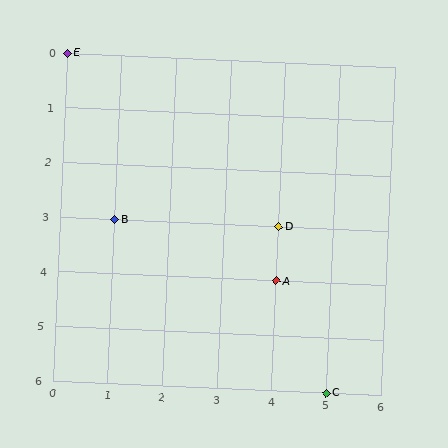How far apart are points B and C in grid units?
Points B and C are 4 columns and 3 rows apart (about 5.0 grid units diagonally).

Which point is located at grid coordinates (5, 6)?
Point C is at (5, 6).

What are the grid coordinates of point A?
Point A is at grid coordinates (4, 4).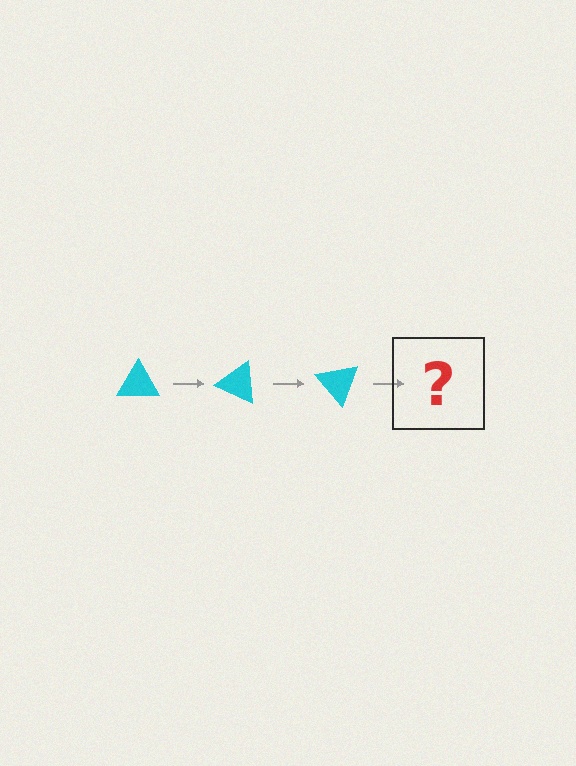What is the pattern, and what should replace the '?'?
The pattern is that the triangle rotates 25 degrees each step. The '?' should be a cyan triangle rotated 75 degrees.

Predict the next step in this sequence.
The next step is a cyan triangle rotated 75 degrees.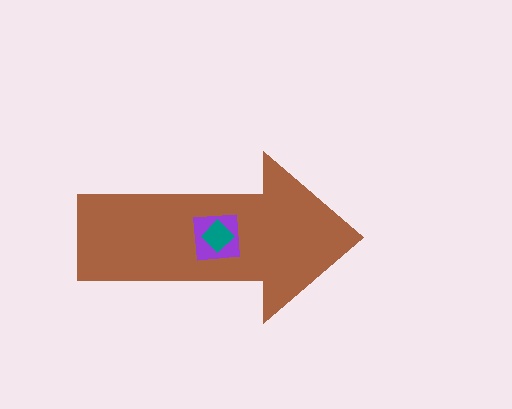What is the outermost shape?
The brown arrow.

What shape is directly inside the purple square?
The teal diamond.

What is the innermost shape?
The teal diamond.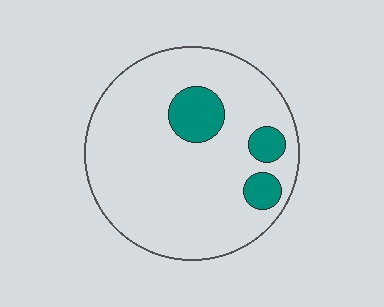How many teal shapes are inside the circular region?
3.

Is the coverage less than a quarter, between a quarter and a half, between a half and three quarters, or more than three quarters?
Less than a quarter.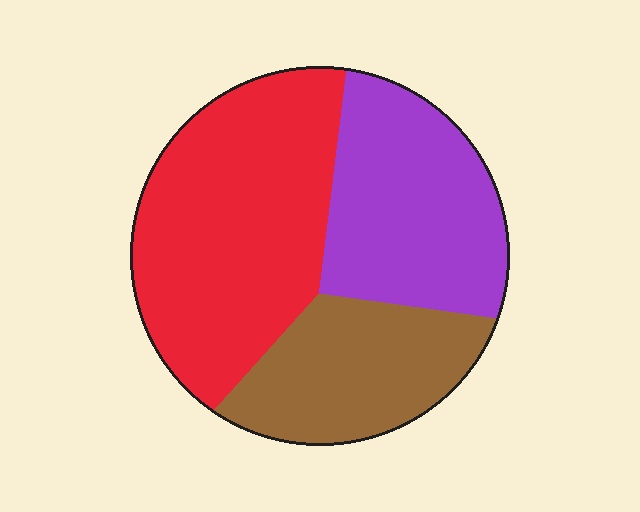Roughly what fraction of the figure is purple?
Purple covers roughly 30% of the figure.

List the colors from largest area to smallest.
From largest to smallest: red, purple, brown.